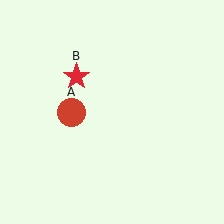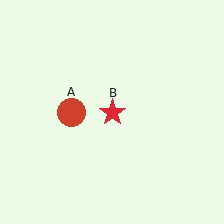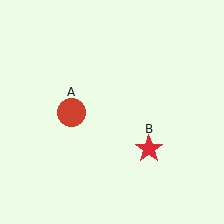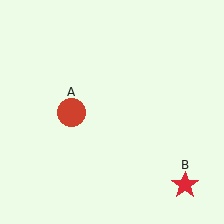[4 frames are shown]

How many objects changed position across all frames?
1 object changed position: red star (object B).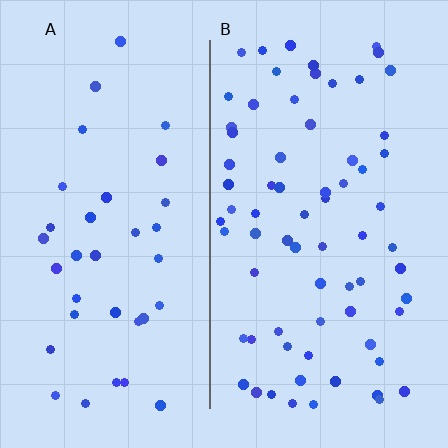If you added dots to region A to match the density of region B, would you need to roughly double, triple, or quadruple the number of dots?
Approximately double.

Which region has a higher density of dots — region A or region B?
B (the right).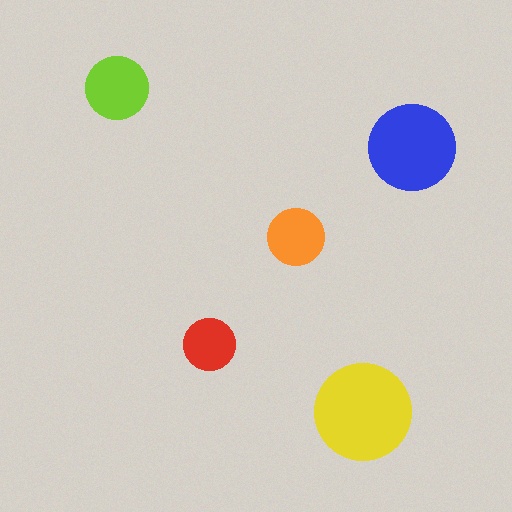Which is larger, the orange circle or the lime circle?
The lime one.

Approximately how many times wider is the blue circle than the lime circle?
About 1.5 times wider.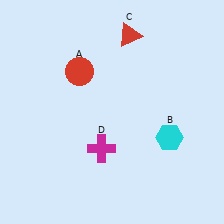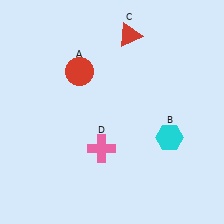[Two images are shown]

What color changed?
The cross (D) changed from magenta in Image 1 to pink in Image 2.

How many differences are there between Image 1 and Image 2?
There is 1 difference between the two images.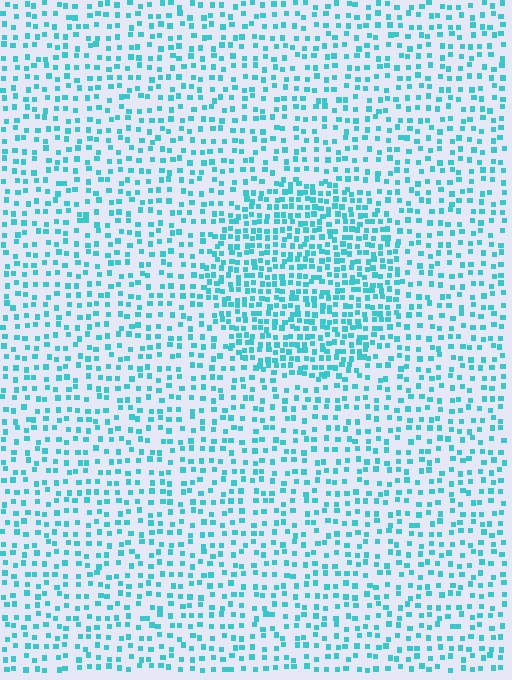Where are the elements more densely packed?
The elements are more densely packed inside the circle boundary.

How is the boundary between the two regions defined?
The boundary is defined by a change in element density (approximately 1.9x ratio). All elements are the same color, size, and shape.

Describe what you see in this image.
The image contains small cyan elements arranged at two different densities. A circle-shaped region is visible where the elements are more densely packed than the surrounding area.